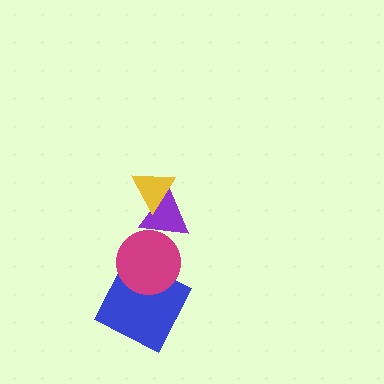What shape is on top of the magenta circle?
The purple triangle is on top of the magenta circle.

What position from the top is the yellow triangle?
The yellow triangle is 1st from the top.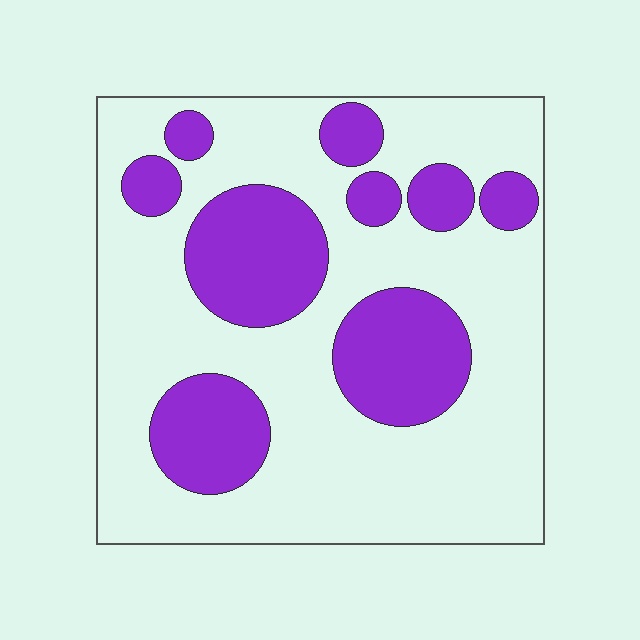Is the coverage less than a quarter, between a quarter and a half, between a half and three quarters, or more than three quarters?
Between a quarter and a half.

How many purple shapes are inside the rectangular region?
9.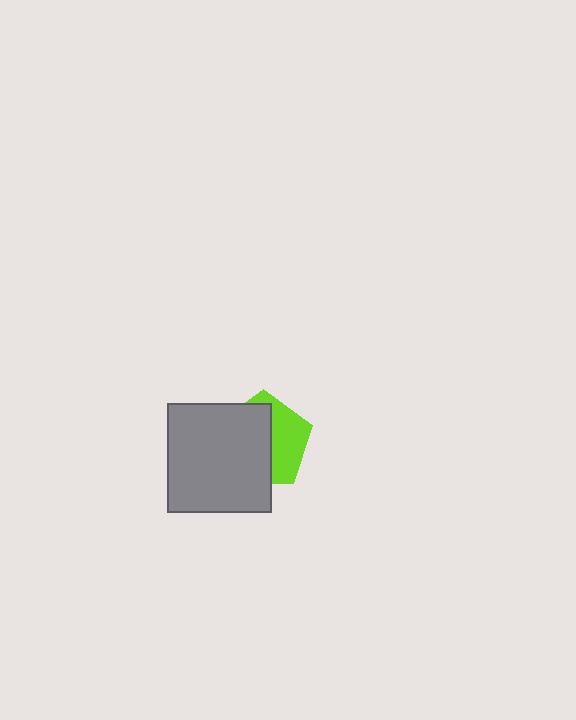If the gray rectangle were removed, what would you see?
You would see the complete lime pentagon.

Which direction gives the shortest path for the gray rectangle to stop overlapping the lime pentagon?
Moving left gives the shortest separation.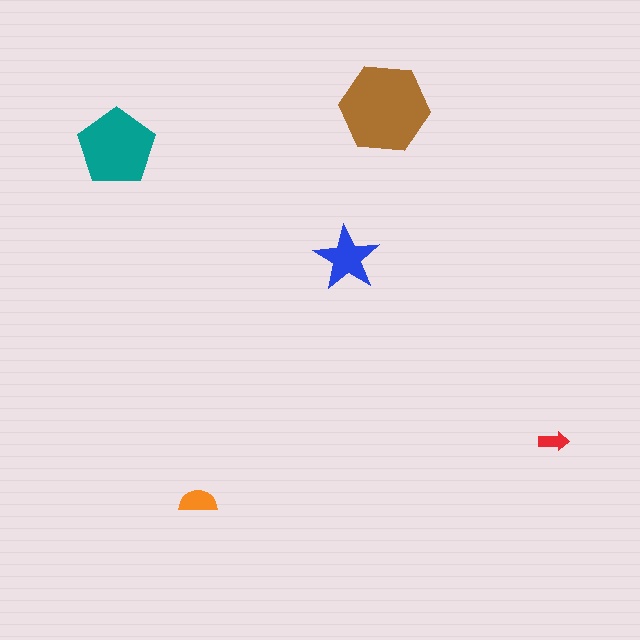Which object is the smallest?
The red arrow.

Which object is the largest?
The brown hexagon.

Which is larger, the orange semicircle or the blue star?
The blue star.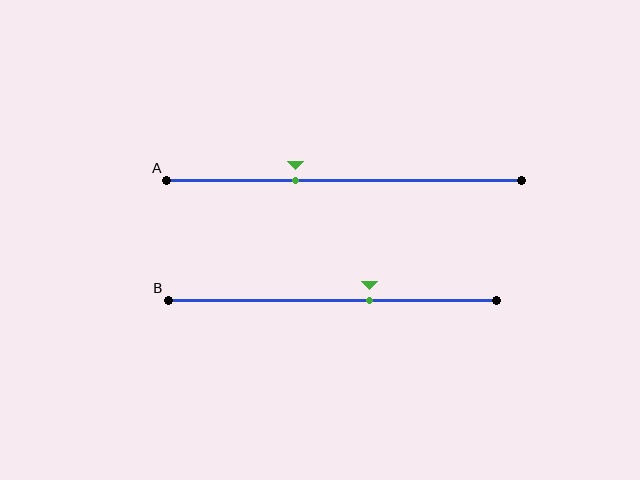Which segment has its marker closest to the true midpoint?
Segment B has its marker closest to the true midpoint.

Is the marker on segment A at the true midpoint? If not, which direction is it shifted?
No, the marker on segment A is shifted to the left by about 14% of the segment length.